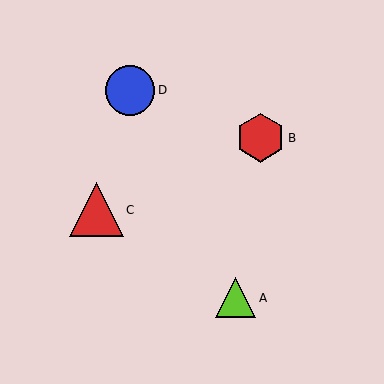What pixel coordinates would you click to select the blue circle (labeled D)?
Click at (130, 90) to select the blue circle D.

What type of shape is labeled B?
Shape B is a red hexagon.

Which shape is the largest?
The red triangle (labeled C) is the largest.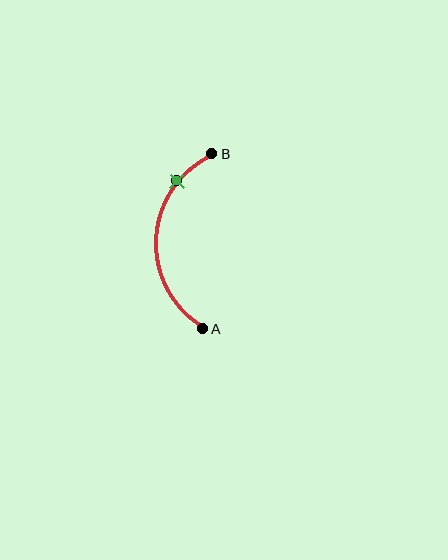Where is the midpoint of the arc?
The arc midpoint is the point on the curve farthest from the straight line joining A and B. It sits to the left of that line.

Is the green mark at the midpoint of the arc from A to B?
No. The green mark lies on the arc but is closer to endpoint B. The arc midpoint would be at the point on the curve equidistant along the arc from both A and B.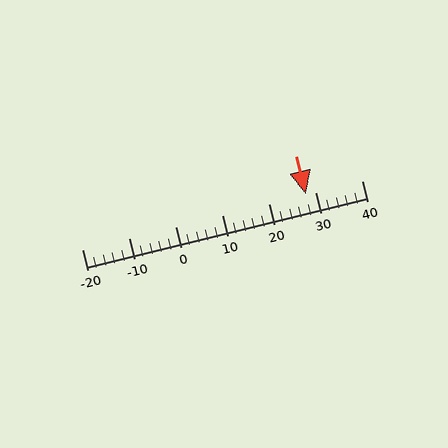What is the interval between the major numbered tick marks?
The major tick marks are spaced 10 units apart.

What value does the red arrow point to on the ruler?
The red arrow points to approximately 28.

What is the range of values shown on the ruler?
The ruler shows values from -20 to 40.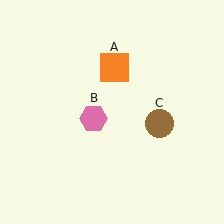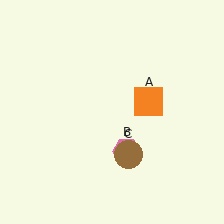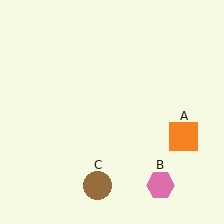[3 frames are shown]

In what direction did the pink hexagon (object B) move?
The pink hexagon (object B) moved down and to the right.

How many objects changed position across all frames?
3 objects changed position: orange square (object A), pink hexagon (object B), brown circle (object C).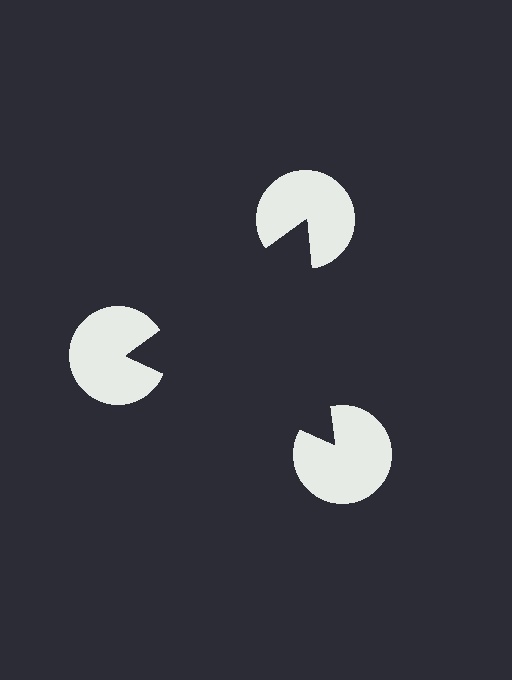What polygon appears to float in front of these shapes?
An illusory triangle — its edges are inferred from the aligned wedge cuts in the pac-man discs, not physically drawn.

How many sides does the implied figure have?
3 sides.